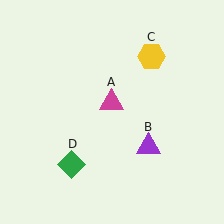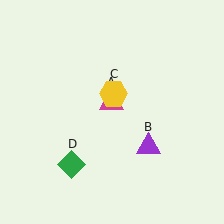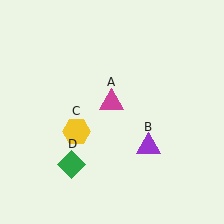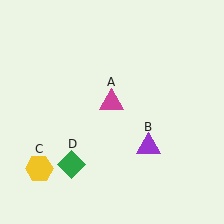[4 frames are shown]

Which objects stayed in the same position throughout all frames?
Magenta triangle (object A) and purple triangle (object B) and green diamond (object D) remained stationary.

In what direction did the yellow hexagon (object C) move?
The yellow hexagon (object C) moved down and to the left.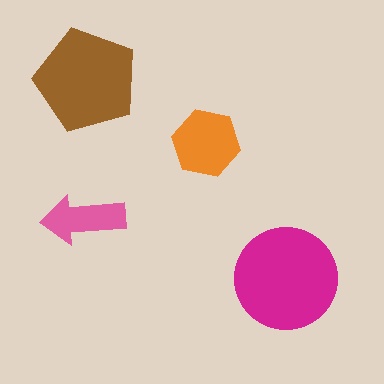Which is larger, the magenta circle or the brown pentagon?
The magenta circle.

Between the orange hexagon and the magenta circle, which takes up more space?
The magenta circle.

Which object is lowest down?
The magenta circle is bottommost.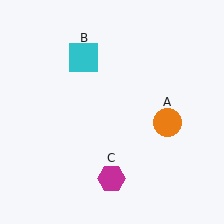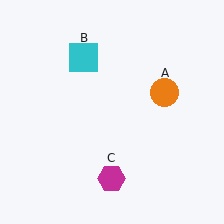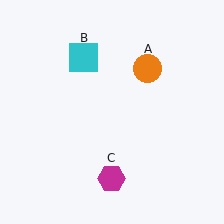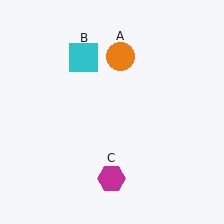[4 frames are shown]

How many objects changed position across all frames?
1 object changed position: orange circle (object A).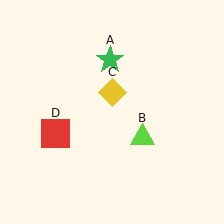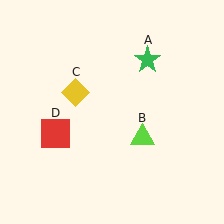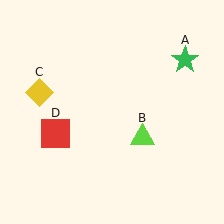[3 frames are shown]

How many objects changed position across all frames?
2 objects changed position: green star (object A), yellow diamond (object C).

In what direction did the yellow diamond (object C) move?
The yellow diamond (object C) moved left.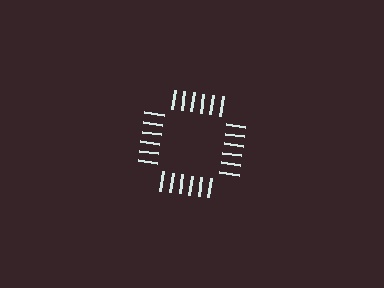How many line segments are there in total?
24 — 6 along each of the 4 edges.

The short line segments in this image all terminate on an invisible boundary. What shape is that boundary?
An illusory square — the line segments terminate on its edges but no continuous stroke is drawn.